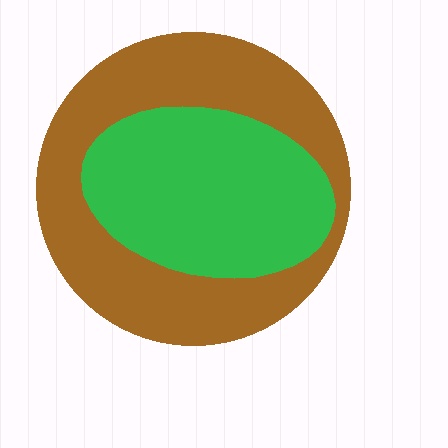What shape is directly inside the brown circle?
The green ellipse.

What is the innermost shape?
The green ellipse.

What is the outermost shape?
The brown circle.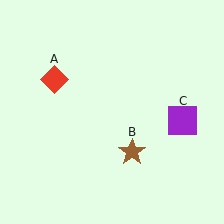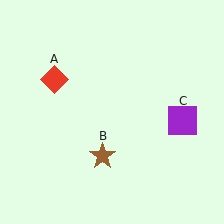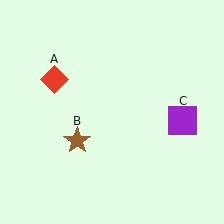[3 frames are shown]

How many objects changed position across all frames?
1 object changed position: brown star (object B).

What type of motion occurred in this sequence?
The brown star (object B) rotated clockwise around the center of the scene.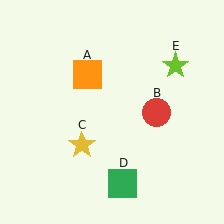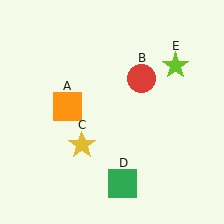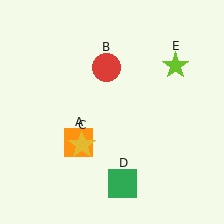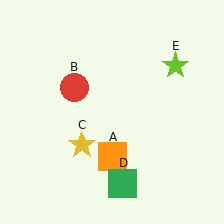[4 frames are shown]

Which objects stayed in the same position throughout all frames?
Yellow star (object C) and green square (object D) and lime star (object E) remained stationary.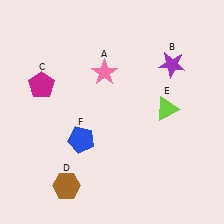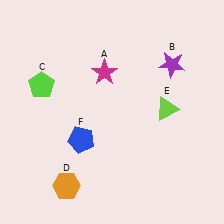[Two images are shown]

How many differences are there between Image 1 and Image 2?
There are 3 differences between the two images.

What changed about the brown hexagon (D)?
In Image 1, D is brown. In Image 2, it changed to orange.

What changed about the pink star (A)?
In Image 1, A is pink. In Image 2, it changed to magenta.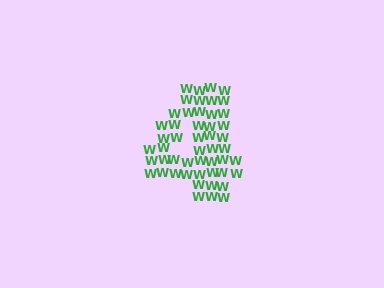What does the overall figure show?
The overall figure shows the digit 4.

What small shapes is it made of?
It is made of small letter W's.